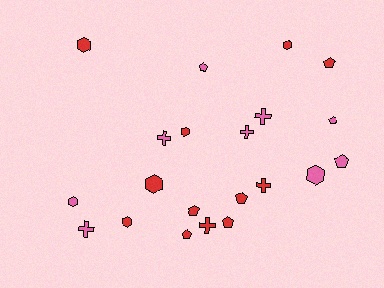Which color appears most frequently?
Red, with 12 objects.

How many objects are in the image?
There are 21 objects.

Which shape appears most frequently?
Pentagon, with 8 objects.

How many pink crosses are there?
There are 4 pink crosses.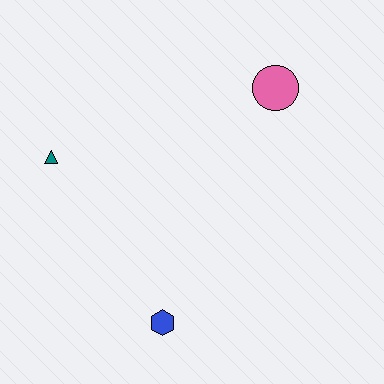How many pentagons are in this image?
There are no pentagons.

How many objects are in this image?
There are 3 objects.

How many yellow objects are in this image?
There are no yellow objects.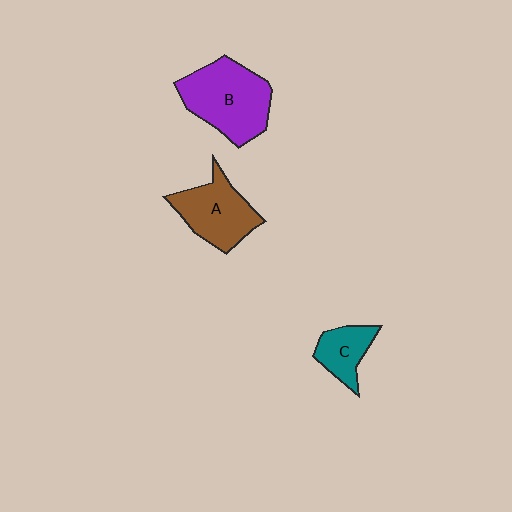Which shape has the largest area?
Shape B (purple).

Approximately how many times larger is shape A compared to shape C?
Approximately 1.7 times.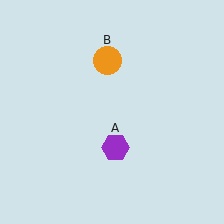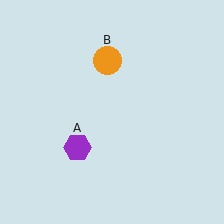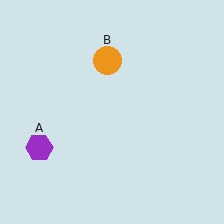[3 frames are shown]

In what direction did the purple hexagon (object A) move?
The purple hexagon (object A) moved left.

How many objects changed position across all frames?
1 object changed position: purple hexagon (object A).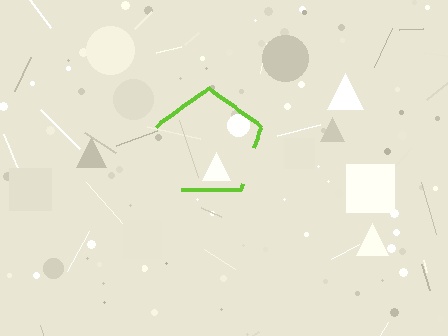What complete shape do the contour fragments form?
The contour fragments form a pentagon.